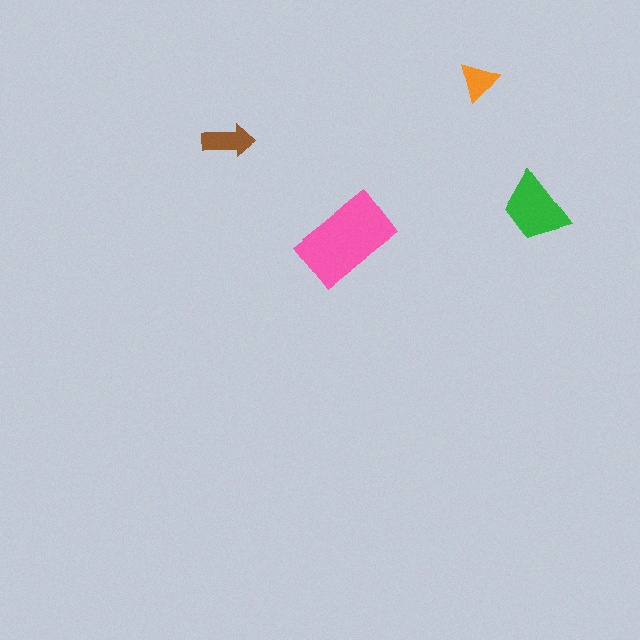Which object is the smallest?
The orange triangle.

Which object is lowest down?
The pink rectangle is bottommost.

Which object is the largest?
The pink rectangle.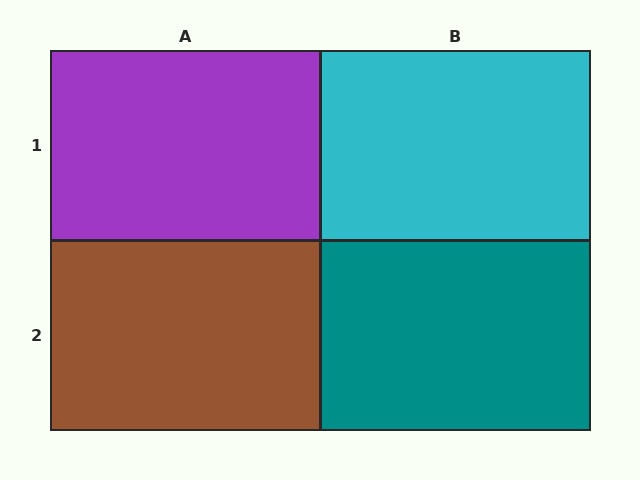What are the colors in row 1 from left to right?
Purple, cyan.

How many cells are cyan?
1 cell is cyan.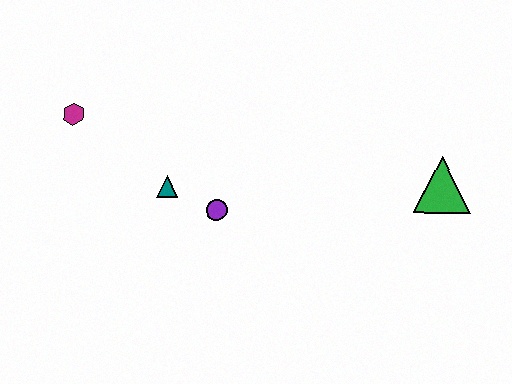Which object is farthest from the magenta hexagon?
The green triangle is farthest from the magenta hexagon.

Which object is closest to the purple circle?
The teal triangle is closest to the purple circle.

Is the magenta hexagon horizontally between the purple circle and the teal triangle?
No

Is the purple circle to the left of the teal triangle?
No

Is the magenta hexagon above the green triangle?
Yes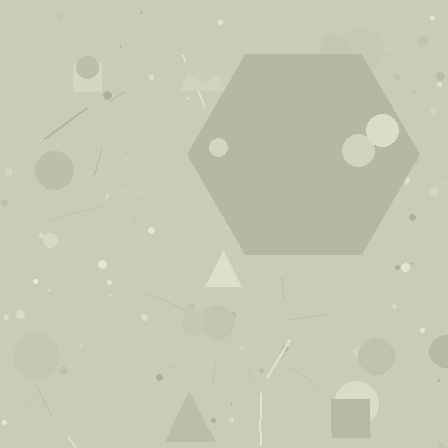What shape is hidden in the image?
A hexagon is hidden in the image.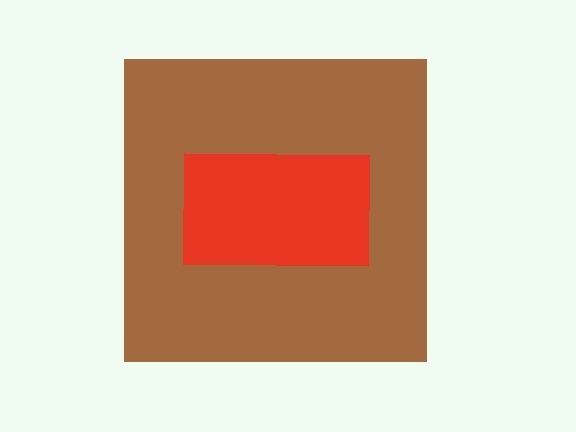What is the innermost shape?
The red rectangle.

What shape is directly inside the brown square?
The red rectangle.